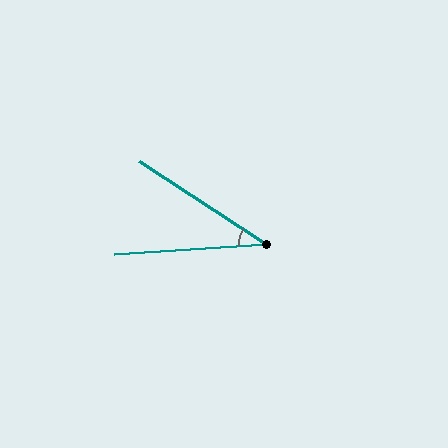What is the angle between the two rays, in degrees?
Approximately 37 degrees.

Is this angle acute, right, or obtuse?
It is acute.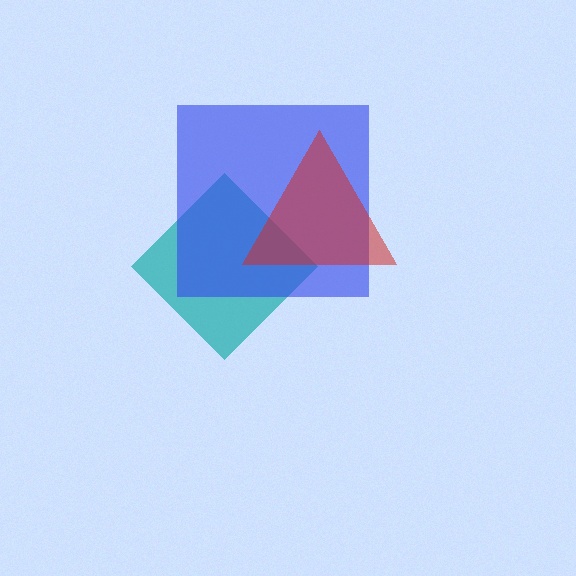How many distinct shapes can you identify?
There are 3 distinct shapes: a teal diamond, a blue square, a red triangle.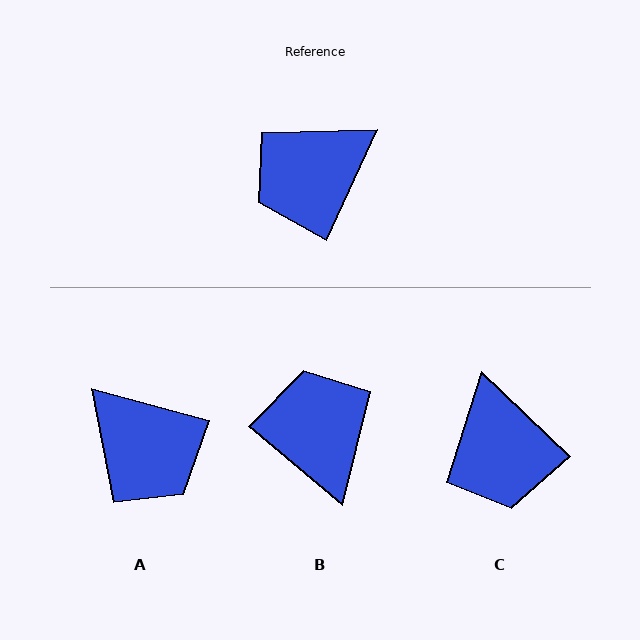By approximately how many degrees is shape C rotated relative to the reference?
Approximately 71 degrees counter-clockwise.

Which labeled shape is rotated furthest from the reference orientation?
B, about 105 degrees away.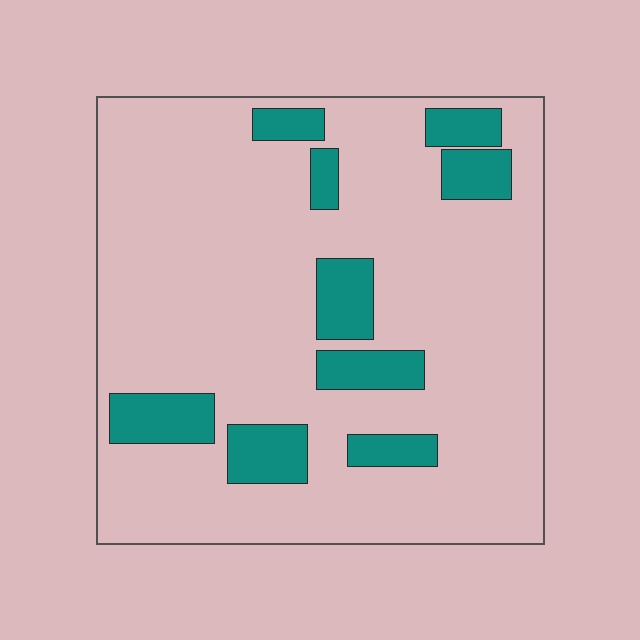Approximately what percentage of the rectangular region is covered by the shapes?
Approximately 15%.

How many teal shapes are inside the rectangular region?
9.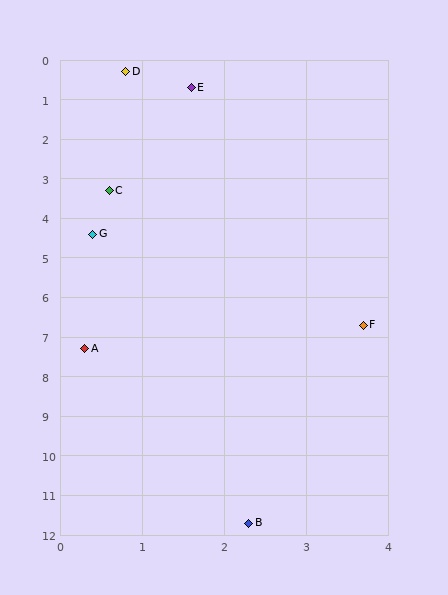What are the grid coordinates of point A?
Point A is at approximately (0.3, 7.3).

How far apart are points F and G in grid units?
Points F and G are about 4.0 grid units apart.